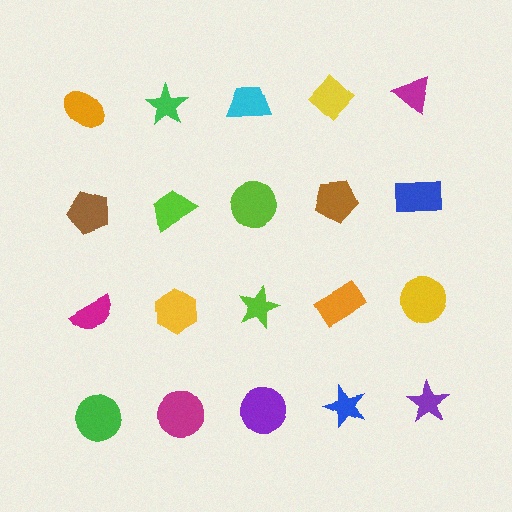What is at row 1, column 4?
A yellow diamond.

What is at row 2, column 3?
A lime circle.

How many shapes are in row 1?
5 shapes.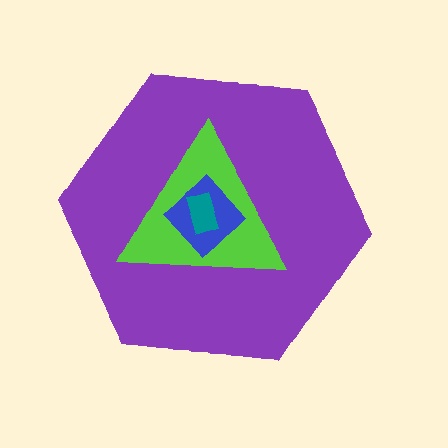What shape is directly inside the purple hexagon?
The lime triangle.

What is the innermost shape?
The teal rectangle.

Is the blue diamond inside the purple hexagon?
Yes.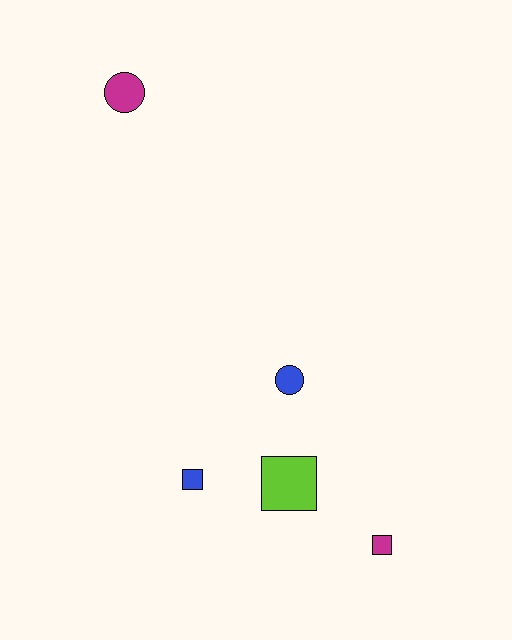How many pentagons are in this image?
There are no pentagons.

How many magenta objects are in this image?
There are 2 magenta objects.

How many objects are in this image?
There are 5 objects.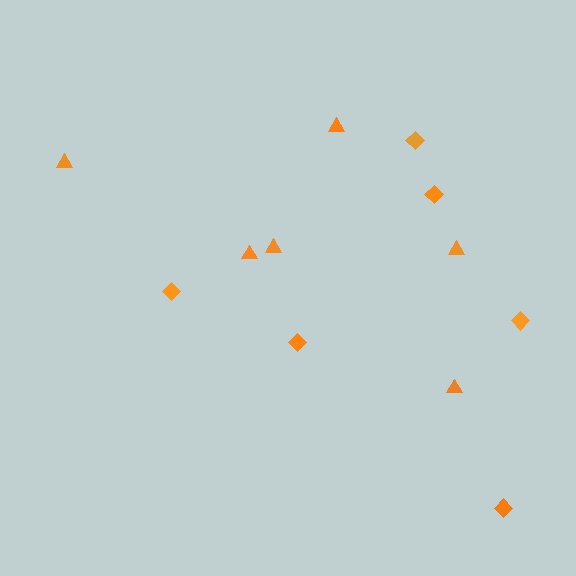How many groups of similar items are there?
There are 2 groups: one group of diamonds (6) and one group of triangles (6).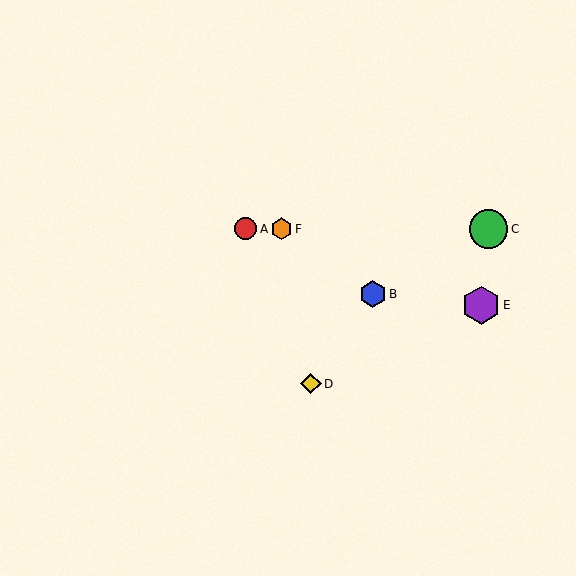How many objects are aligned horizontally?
3 objects (A, C, F) are aligned horizontally.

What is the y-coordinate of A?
Object A is at y≈229.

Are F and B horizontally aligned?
No, F is at y≈229 and B is at y≈294.